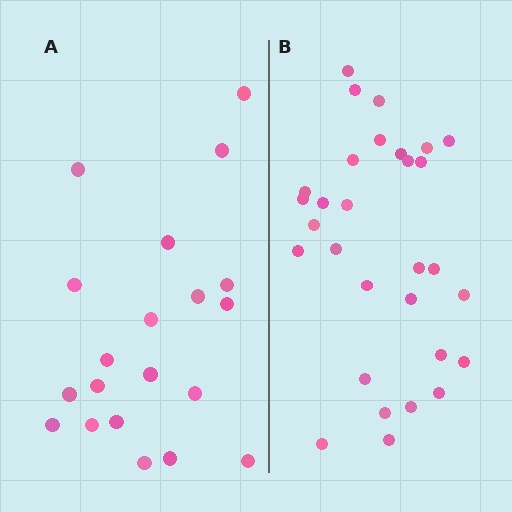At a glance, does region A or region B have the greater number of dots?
Region B (the right region) has more dots.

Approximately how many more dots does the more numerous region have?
Region B has roughly 10 or so more dots than region A.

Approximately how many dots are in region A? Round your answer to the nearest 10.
About 20 dots.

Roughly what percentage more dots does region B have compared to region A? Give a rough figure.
About 50% more.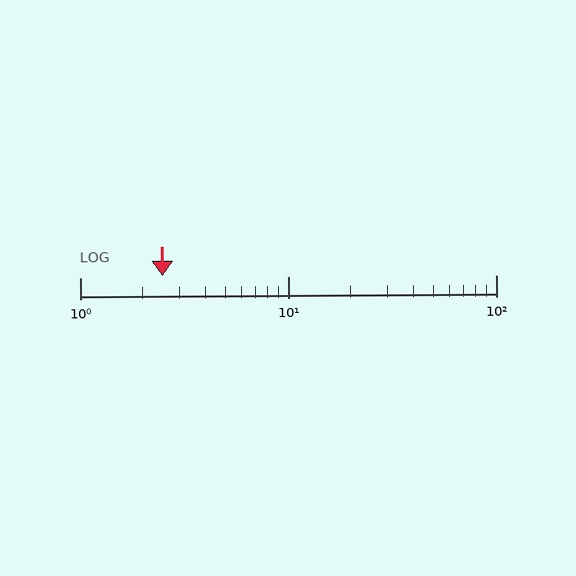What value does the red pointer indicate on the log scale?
The pointer indicates approximately 2.5.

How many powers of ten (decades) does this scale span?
The scale spans 2 decades, from 1 to 100.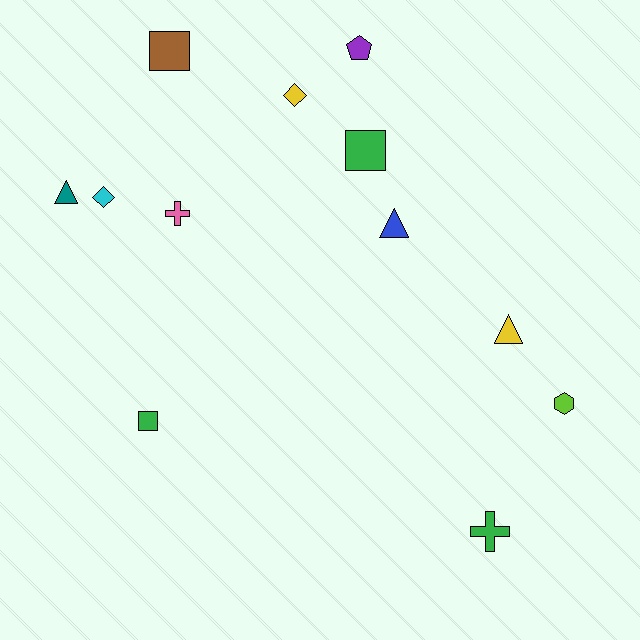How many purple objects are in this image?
There is 1 purple object.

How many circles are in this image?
There are no circles.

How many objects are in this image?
There are 12 objects.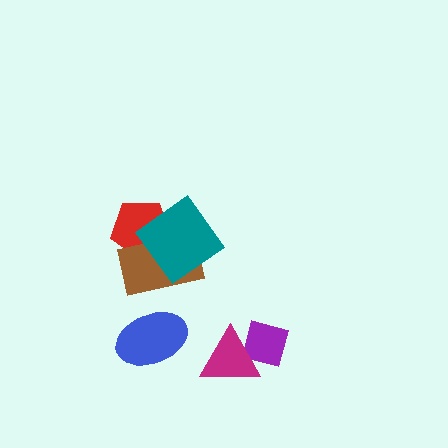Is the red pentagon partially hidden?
Yes, it is partially covered by another shape.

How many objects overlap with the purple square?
1 object overlaps with the purple square.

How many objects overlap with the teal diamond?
2 objects overlap with the teal diamond.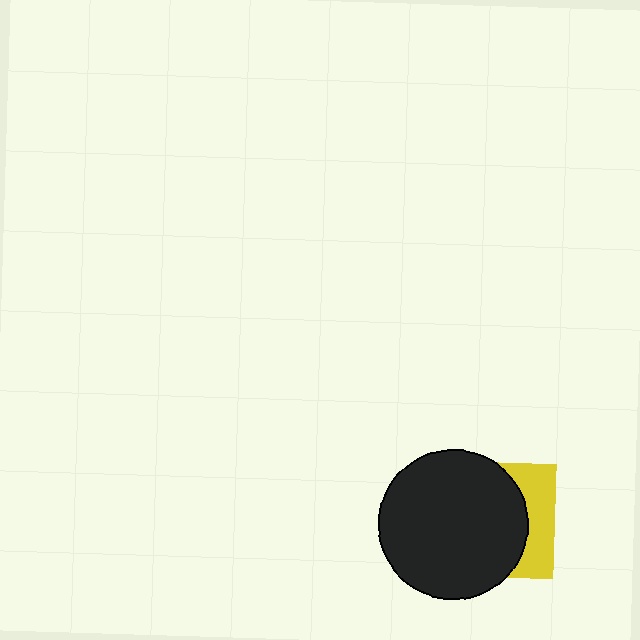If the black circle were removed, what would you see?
You would see the complete yellow square.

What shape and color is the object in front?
The object in front is a black circle.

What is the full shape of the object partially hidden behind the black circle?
The partially hidden object is a yellow square.